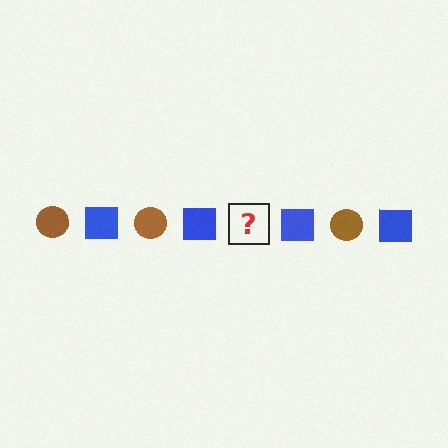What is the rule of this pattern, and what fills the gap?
The rule is that the pattern alternates between brown circle and blue square. The gap should be filled with a brown circle.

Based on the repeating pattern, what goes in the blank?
The blank should be a brown circle.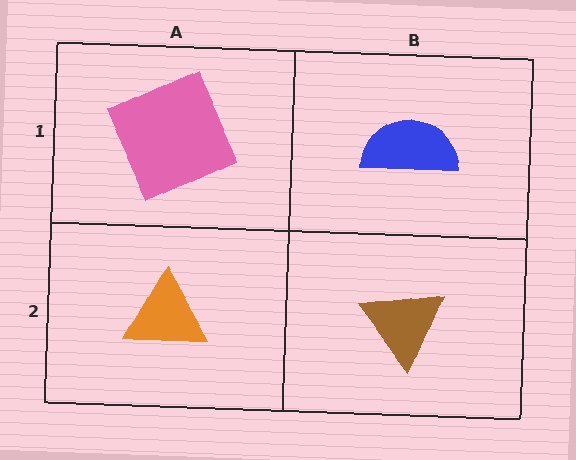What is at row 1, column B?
A blue semicircle.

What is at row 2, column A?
An orange triangle.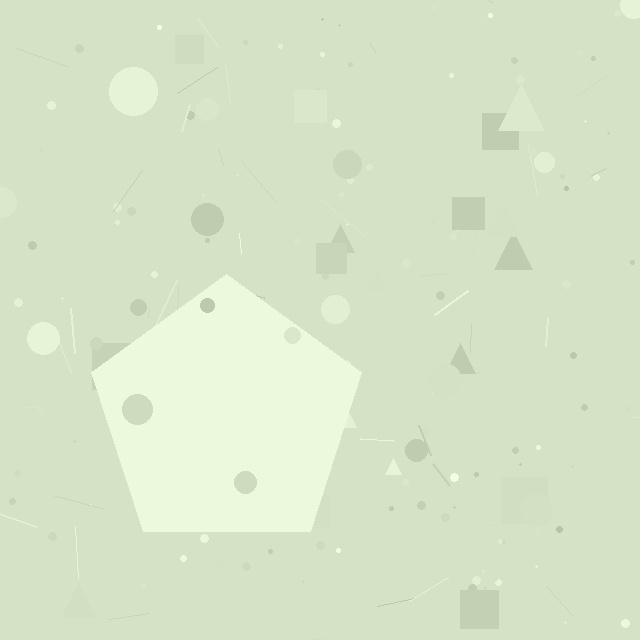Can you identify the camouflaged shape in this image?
The camouflaged shape is a pentagon.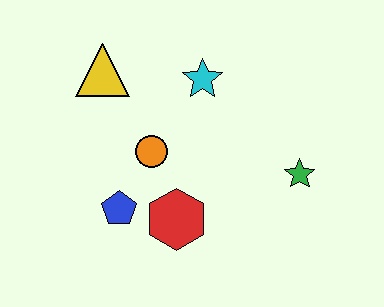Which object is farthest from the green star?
The yellow triangle is farthest from the green star.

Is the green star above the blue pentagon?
Yes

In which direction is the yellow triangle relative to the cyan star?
The yellow triangle is to the left of the cyan star.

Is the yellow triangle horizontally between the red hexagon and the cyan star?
No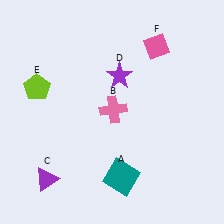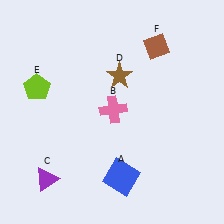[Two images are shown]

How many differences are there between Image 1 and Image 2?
There are 3 differences between the two images.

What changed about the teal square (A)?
In Image 1, A is teal. In Image 2, it changed to blue.